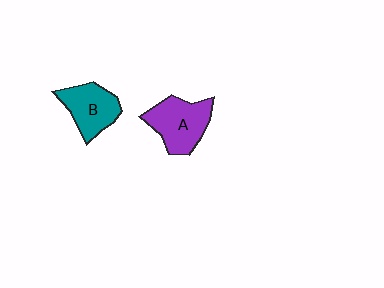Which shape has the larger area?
Shape A (purple).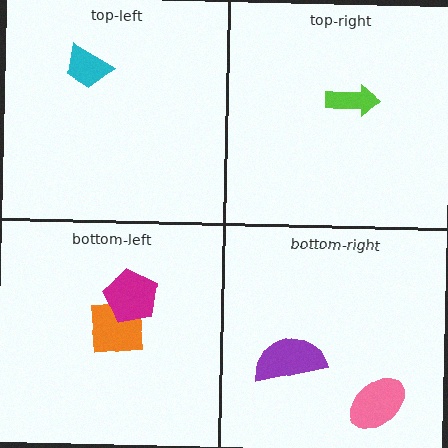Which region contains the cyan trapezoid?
The top-left region.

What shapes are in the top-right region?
The lime arrow.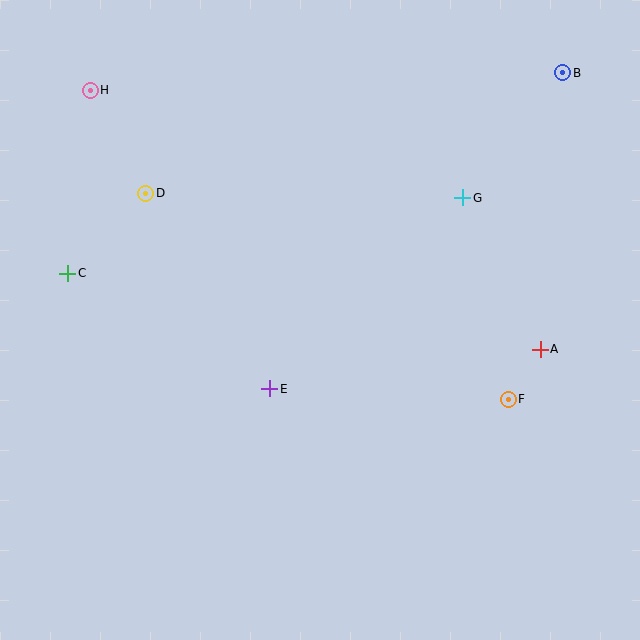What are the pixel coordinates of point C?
Point C is at (68, 273).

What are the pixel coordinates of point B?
Point B is at (563, 73).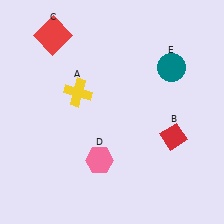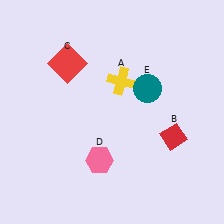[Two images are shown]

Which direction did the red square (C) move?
The red square (C) moved down.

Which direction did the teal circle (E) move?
The teal circle (E) moved left.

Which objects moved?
The objects that moved are: the yellow cross (A), the red square (C), the teal circle (E).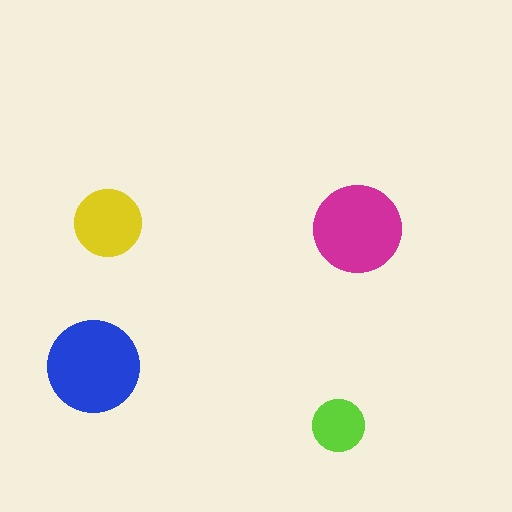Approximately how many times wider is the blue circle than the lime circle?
About 2 times wider.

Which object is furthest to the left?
The blue circle is leftmost.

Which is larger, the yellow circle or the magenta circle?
The magenta one.